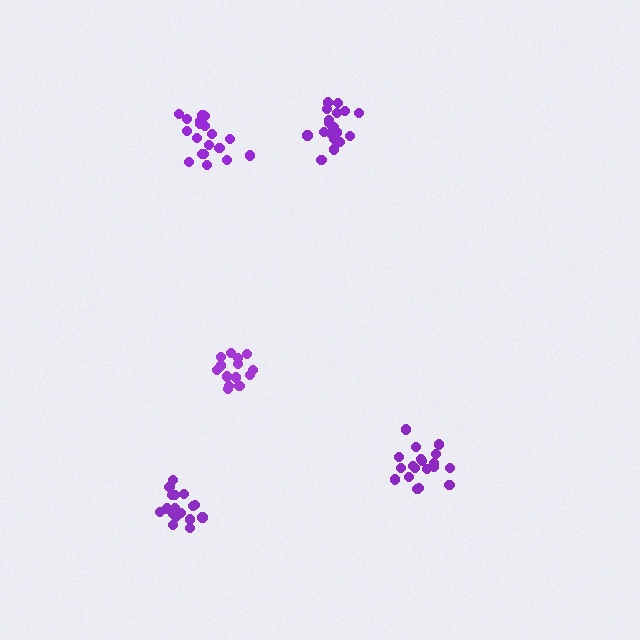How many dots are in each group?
Group 1: 17 dots, Group 2: 15 dots, Group 3: 18 dots, Group 4: 19 dots, Group 5: 19 dots (88 total).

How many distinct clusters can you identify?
There are 5 distinct clusters.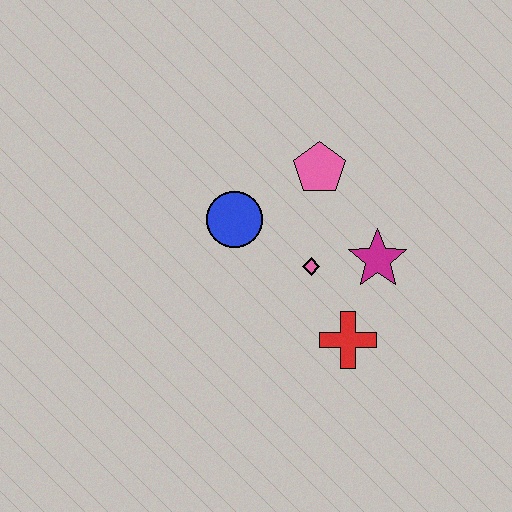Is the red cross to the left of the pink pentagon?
No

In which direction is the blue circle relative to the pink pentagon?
The blue circle is to the left of the pink pentagon.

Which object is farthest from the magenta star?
The blue circle is farthest from the magenta star.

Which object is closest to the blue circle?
The pink diamond is closest to the blue circle.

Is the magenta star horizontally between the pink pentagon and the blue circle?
No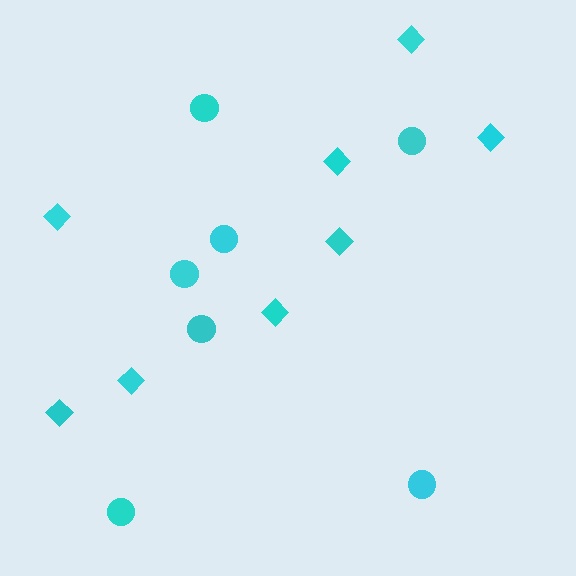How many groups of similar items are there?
There are 2 groups: one group of diamonds (8) and one group of circles (7).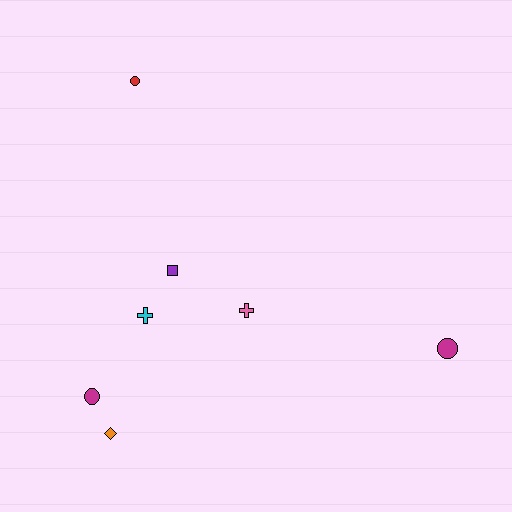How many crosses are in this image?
There are 2 crosses.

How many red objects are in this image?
There is 1 red object.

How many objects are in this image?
There are 7 objects.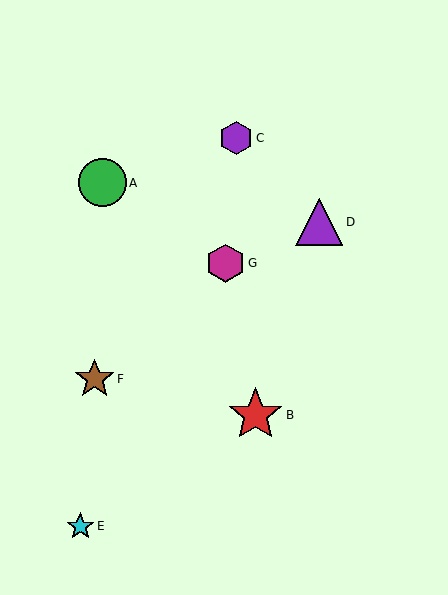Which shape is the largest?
The red star (labeled B) is the largest.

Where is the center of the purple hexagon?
The center of the purple hexagon is at (236, 138).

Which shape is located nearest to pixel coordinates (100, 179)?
The green circle (labeled A) at (103, 183) is nearest to that location.